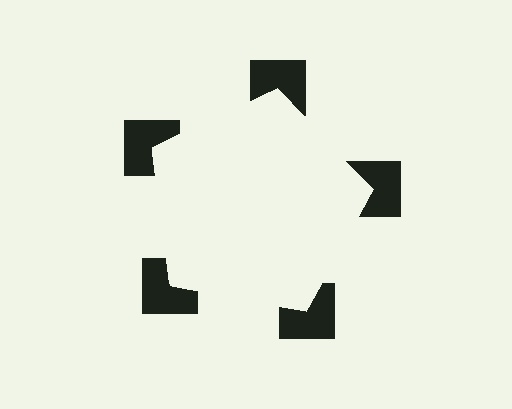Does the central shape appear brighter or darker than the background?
It typically appears slightly brighter than the background, even though no actual brightness change is drawn.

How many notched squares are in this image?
There are 5 — one at each vertex of the illusory pentagon.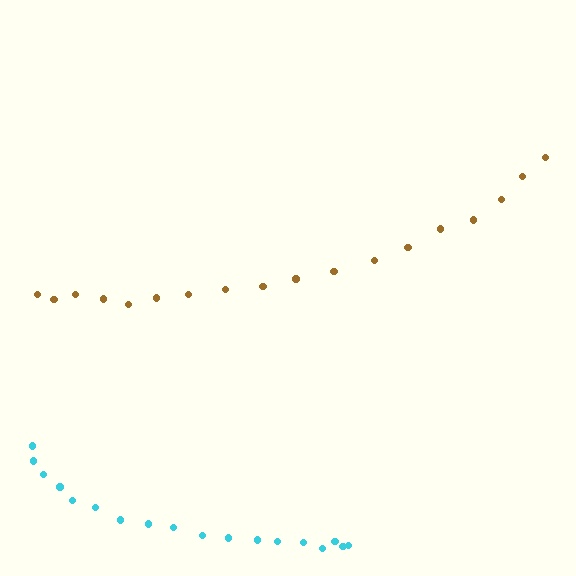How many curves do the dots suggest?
There are 2 distinct paths.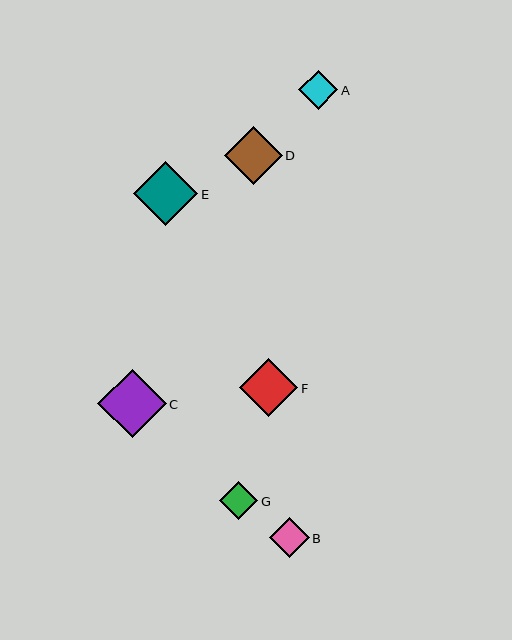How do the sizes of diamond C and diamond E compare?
Diamond C and diamond E are approximately the same size.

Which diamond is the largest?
Diamond C is the largest with a size of approximately 69 pixels.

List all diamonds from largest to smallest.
From largest to smallest: C, E, F, D, B, A, G.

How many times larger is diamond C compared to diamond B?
Diamond C is approximately 1.7 times the size of diamond B.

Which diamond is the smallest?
Diamond G is the smallest with a size of approximately 39 pixels.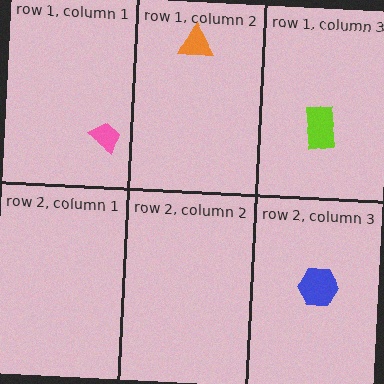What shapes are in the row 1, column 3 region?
The lime rectangle.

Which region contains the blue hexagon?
The row 2, column 3 region.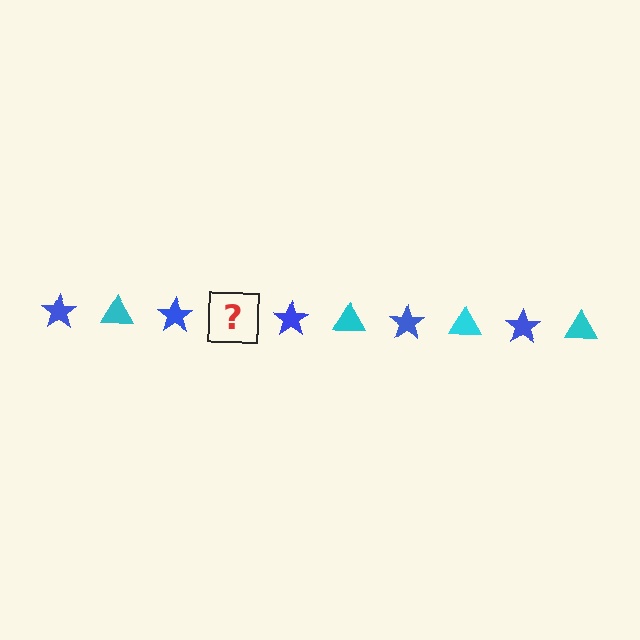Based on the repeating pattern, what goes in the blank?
The blank should be a cyan triangle.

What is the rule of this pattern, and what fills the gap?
The rule is that the pattern alternates between blue star and cyan triangle. The gap should be filled with a cyan triangle.